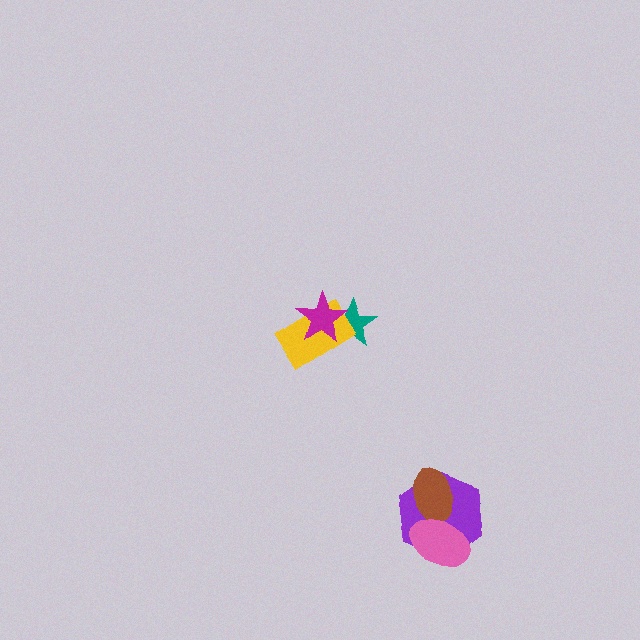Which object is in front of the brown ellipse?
The pink ellipse is in front of the brown ellipse.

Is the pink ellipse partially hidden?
No, no other shape covers it.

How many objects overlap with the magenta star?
2 objects overlap with the magenta star.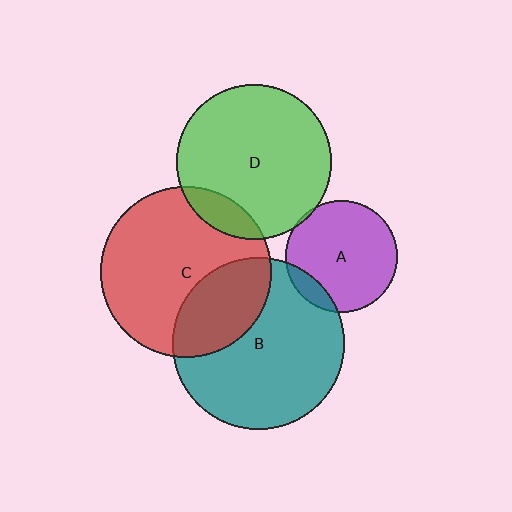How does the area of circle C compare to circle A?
Approximately 2.3 times.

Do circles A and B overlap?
Yes.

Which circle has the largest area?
Circle B (teal).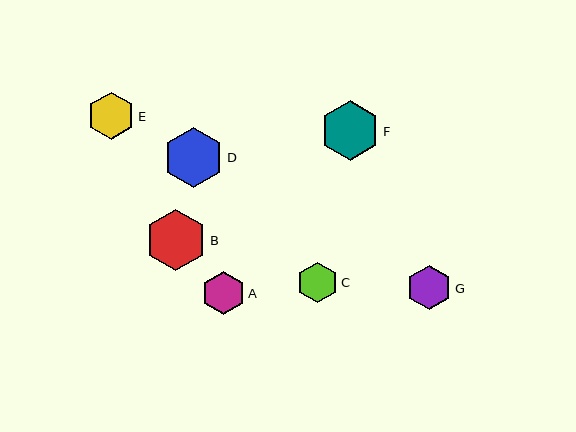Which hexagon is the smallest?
Hexagon C is the smallest with a size of approximately 41 pixels.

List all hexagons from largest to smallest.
From largest to smallest: B, D, F, E, G, A, C.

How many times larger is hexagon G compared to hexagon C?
Hexagon G is approximately 1.1 times the size of hexagon C.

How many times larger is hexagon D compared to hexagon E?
Hexagon D is approximately 1.3 times the size of hexagon E.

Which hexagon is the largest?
Hexagon B is the largest with a size of approximately 62 pixels.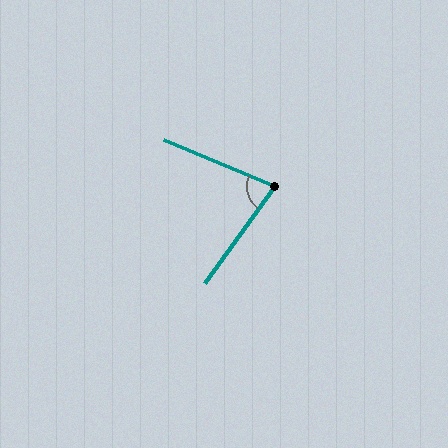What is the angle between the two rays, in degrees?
Approximately 76 degrees.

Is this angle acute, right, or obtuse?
It is acute.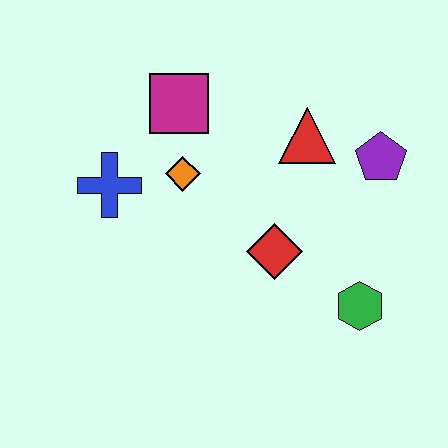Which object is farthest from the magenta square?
The green hexagon is farthest from the magenta square.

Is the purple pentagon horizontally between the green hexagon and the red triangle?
No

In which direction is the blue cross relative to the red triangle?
The blue cross is to the left of the red triangle.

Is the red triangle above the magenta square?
No